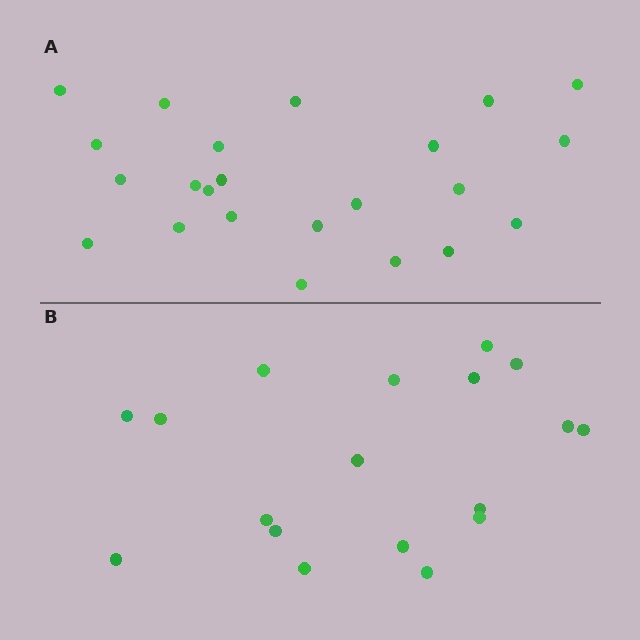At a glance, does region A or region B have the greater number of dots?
Region A (the top region) has more dots.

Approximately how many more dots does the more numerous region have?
Region A has about 5 more dots than region B.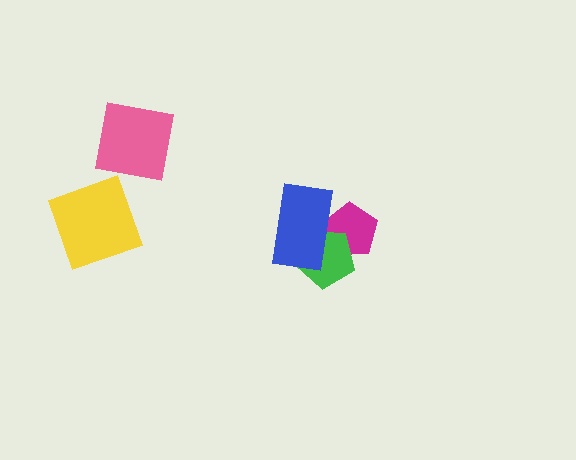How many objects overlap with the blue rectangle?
2 objects overlap with the blue rectangle.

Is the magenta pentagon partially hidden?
Yes, it is partially covered by another shape.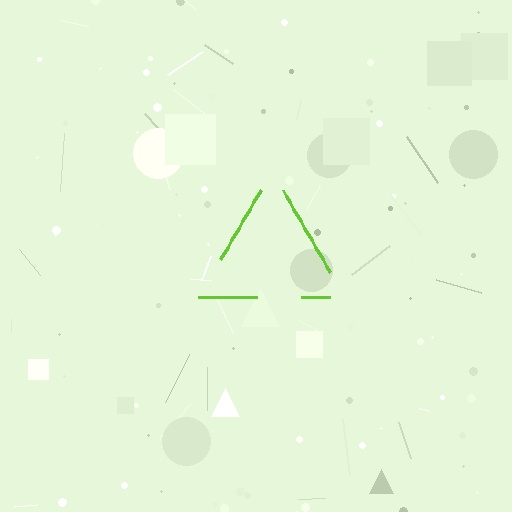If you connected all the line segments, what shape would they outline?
They would outline a triangle.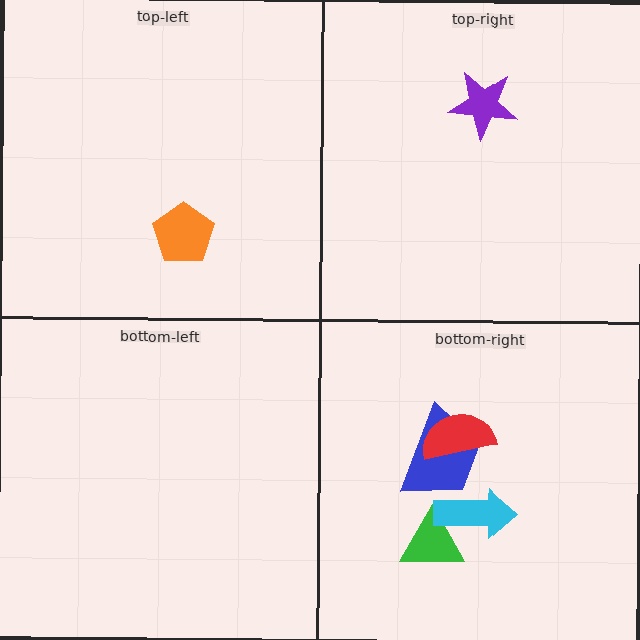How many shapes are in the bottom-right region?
4.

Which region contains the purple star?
The top-right region.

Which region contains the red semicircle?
The bottom-right region.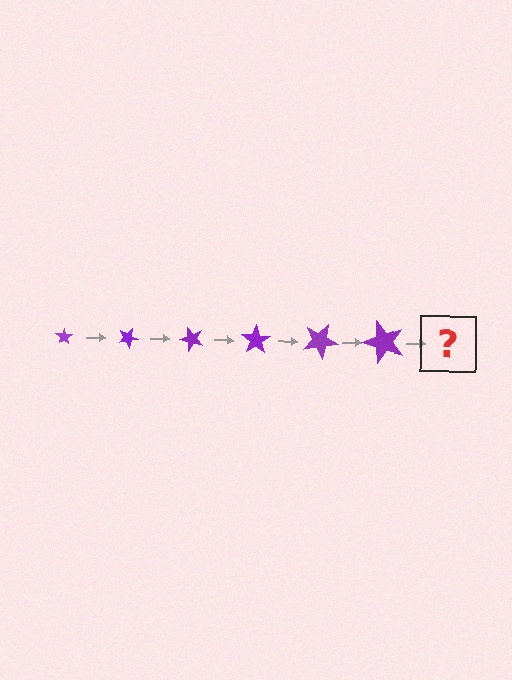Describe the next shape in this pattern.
It should be a star, larger than the previous one and rotated 150 degrees from the start.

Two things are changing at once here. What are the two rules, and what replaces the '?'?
The two rules are that the star grows larger each step and it rotates 25 degrees each step. The '?' should be a star, larger than the previous one and rotated 150 degrees from the start.